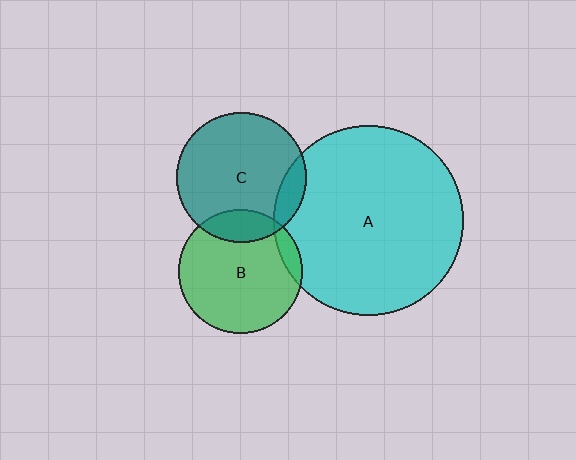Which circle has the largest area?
Circle A (cyan).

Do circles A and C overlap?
Yes.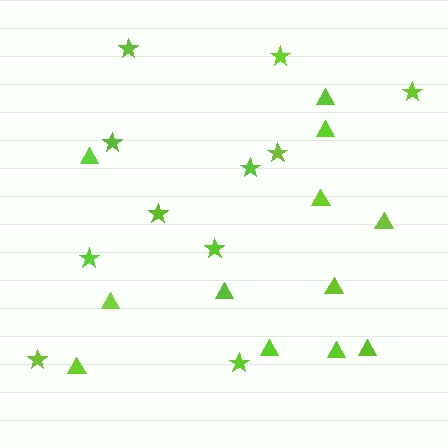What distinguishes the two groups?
There are 2 groups: one group of stars (11) and one group of triangles (12).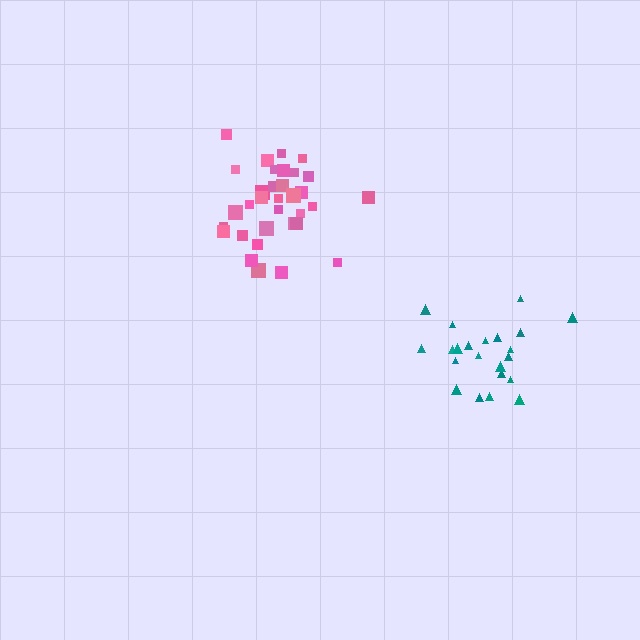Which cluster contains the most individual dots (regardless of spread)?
Pink (34).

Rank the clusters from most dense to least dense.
pink, teal.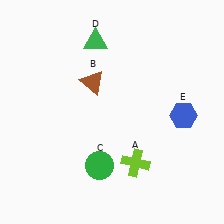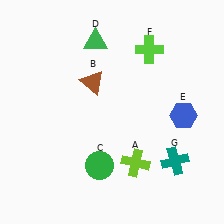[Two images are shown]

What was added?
A lime cross (F), a teal cross (G) were added in Image 2.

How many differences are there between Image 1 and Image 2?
There are 2 differences between the two images.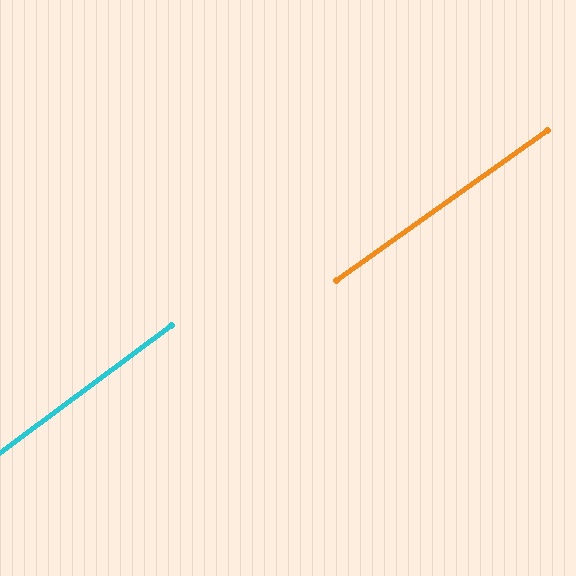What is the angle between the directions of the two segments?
Approximately 1 degree.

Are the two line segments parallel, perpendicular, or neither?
Parallel — their directions differ by only 1.1°.